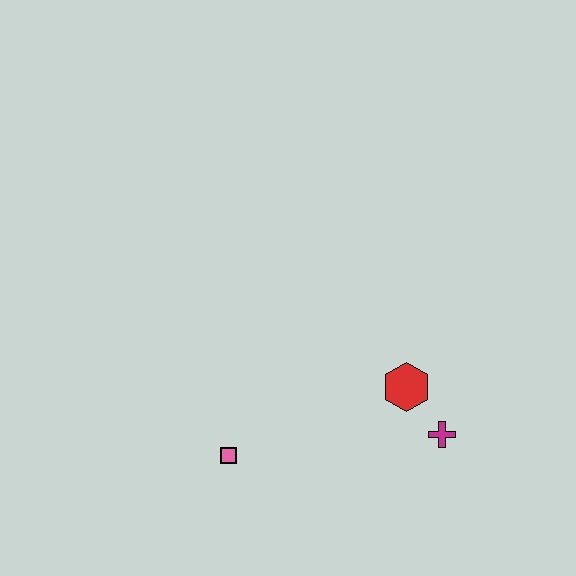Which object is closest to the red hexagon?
The magenta cross is closest to the red hexagon.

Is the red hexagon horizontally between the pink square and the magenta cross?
Yes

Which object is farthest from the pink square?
The magenta cross is farthest from the pink square.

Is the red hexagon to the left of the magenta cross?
Yes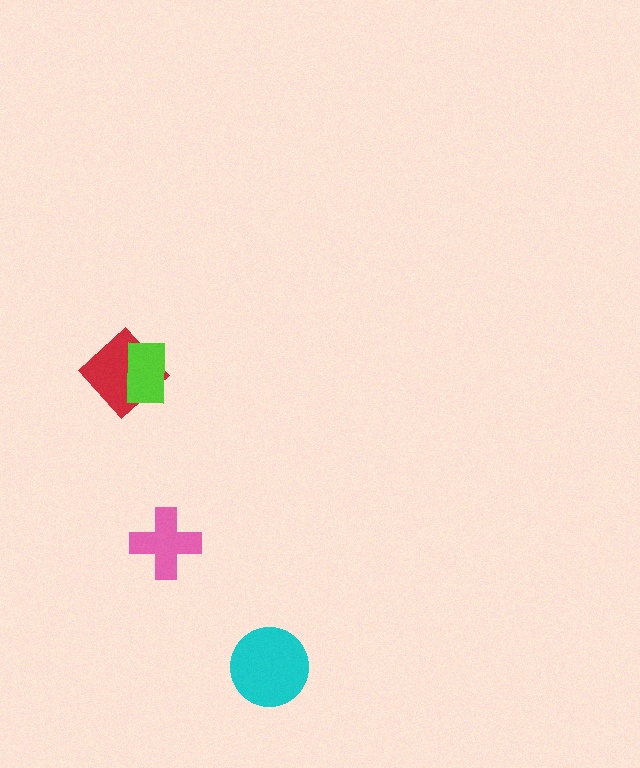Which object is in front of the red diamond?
The lime rectangle is in front of the red diamond.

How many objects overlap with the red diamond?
1 object overlaps with the red diamond.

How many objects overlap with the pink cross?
0 objects overlap with the pink cross.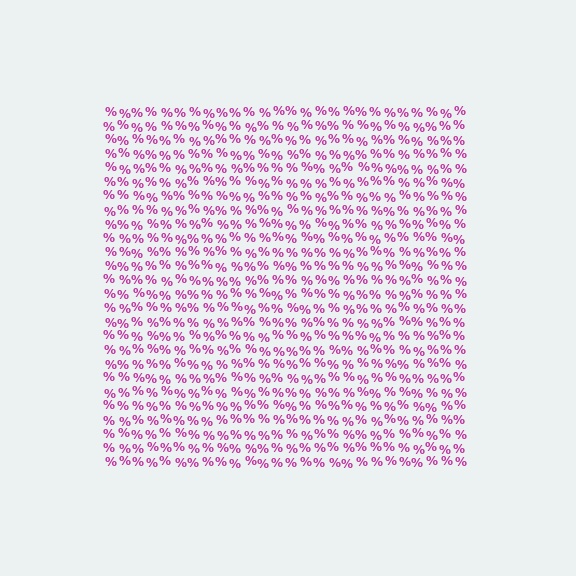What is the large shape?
The large shape is a square.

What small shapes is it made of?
It is made of small percent signs.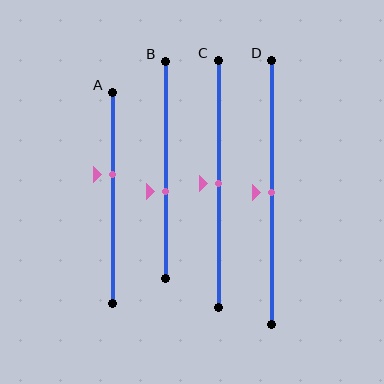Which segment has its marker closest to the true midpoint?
Segment C has its marker closest to the true midpoint.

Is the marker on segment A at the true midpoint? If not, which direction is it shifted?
No, the marker on segment A is shifted upward by about 11% of the segment length.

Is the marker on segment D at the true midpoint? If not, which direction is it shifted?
Yes, the marker on segment D is at the true midpoint.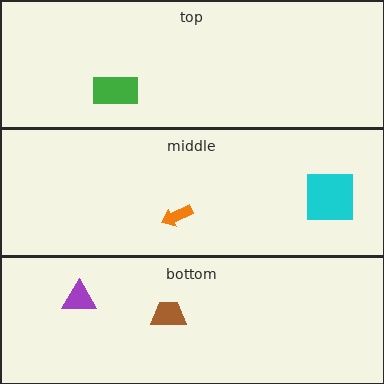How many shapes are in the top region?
1.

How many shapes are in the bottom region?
2.